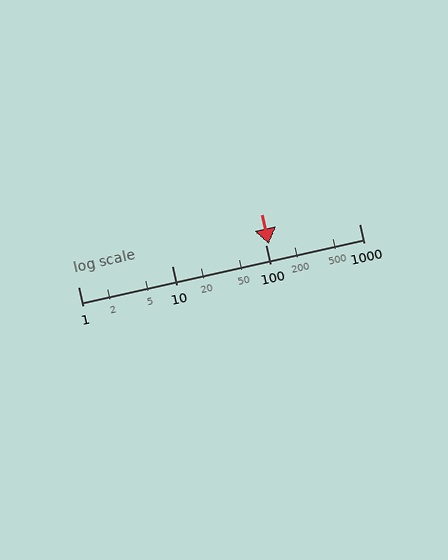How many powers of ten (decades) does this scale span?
The scale spans 3 decades, from 1 to 1000.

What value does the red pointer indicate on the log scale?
The pointer indicates approximately 110.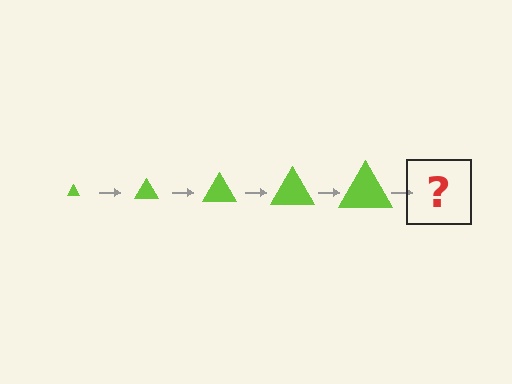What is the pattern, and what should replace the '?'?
The pattern is that the triangle gets progressively larger each step. The '?' should be a lime triangle, larger than the previous one.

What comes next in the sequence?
The next element should be a lime triangle, larger than the previous one.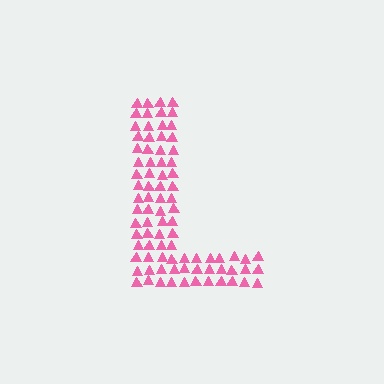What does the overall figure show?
The overall figure shows the letter L.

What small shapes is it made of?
It is made of small triangles.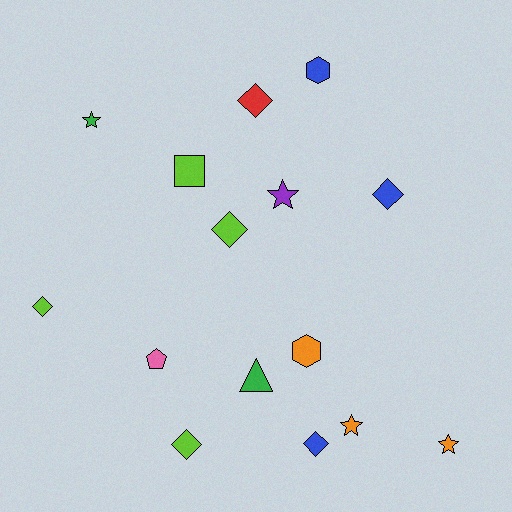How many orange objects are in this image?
There are 3 orange objects.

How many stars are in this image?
There are 4 stars.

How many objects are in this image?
There are 15 objects.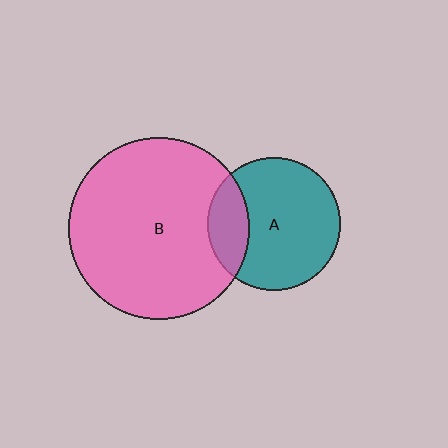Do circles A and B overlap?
Yes.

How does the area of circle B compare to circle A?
Approximately 1.9 times.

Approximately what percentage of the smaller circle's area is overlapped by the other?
Approximately 20%.